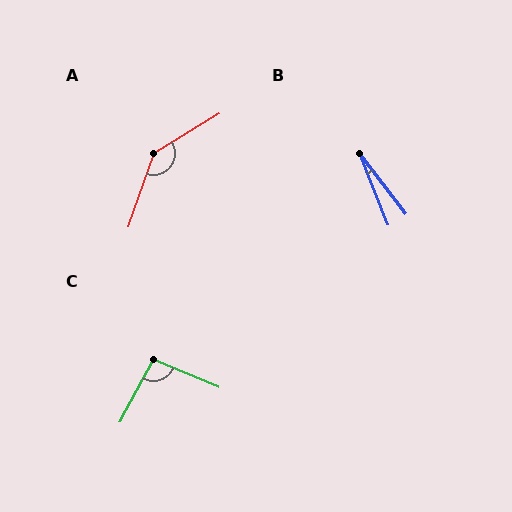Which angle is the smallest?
B, at approximately 16 degrees.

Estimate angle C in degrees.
Approximately 96 degrees.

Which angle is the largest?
A, at approximately 141 degrees.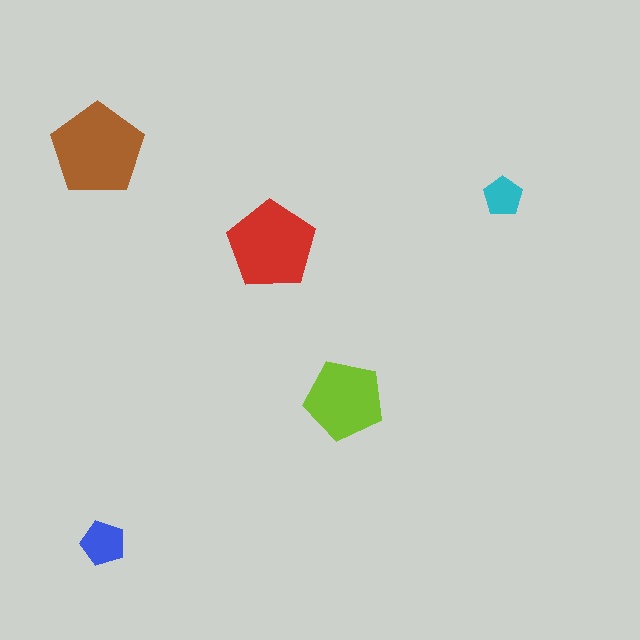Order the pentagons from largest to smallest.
the brown one, the red one, the lime one, the blue one, the cyan one.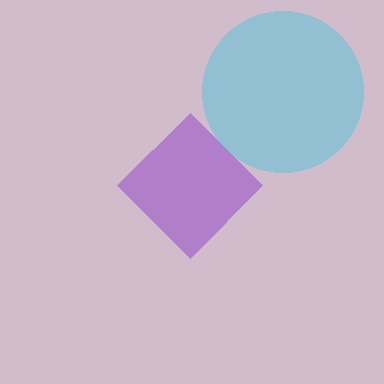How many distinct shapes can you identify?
There are 2 distinct shapes: a purple diamond, a cyan circle.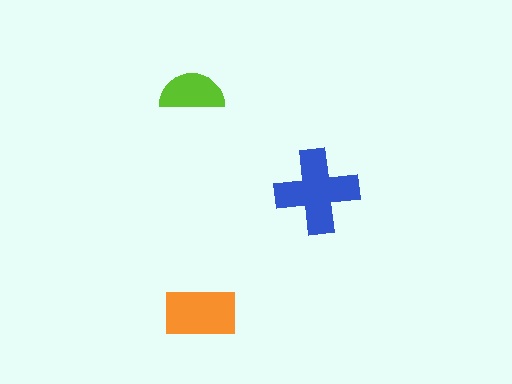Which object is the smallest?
The lime semicircle.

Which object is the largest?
The blue cross.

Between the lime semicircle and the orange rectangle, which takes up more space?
The orange rectangle.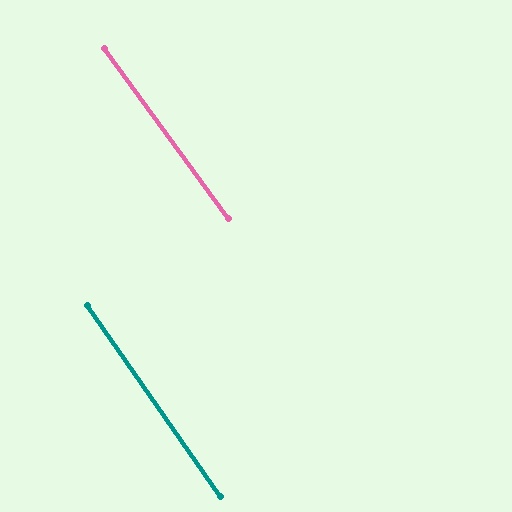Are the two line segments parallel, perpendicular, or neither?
Parallel — their directions differ by only 1.2°.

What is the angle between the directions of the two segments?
Approximately 1 degree.